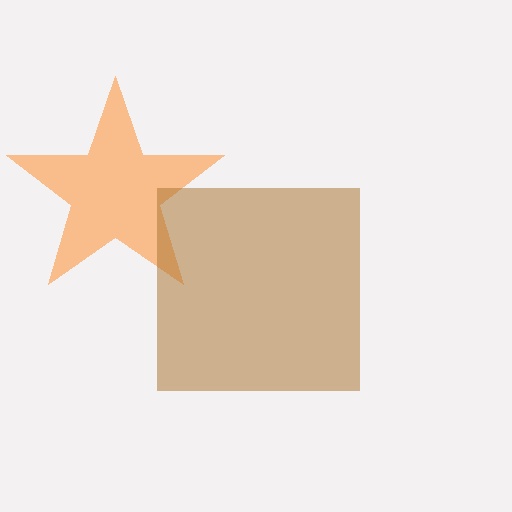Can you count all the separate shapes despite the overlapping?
Yes, there are 2 separate shapes.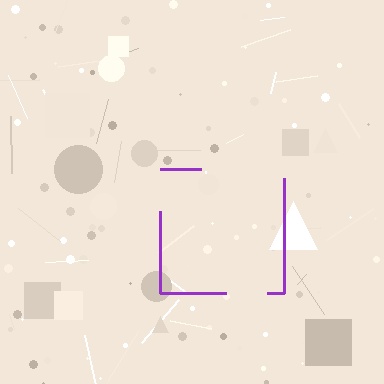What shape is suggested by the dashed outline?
The dashed outline suggests a square.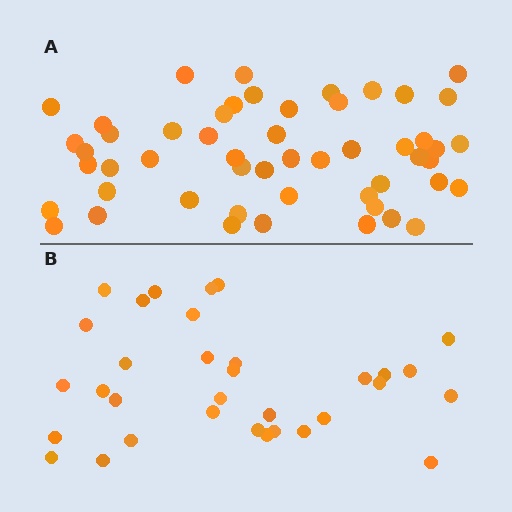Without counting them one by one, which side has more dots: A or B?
Region A (the top region) has more dots.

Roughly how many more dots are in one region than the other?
Region A has approximately 20 more dots than region B.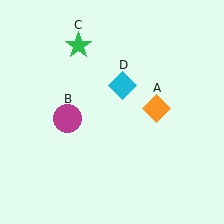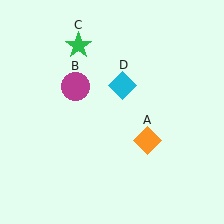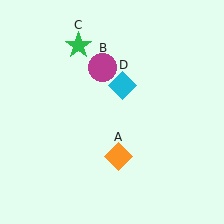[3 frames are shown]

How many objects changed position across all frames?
2 objects changed position: orange diamond (object A), magenta circle (object B).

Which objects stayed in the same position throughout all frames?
Green star (object C) and cyan diamond (object D) remained stationary.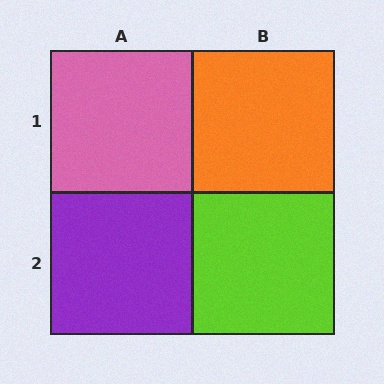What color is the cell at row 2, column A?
Purple.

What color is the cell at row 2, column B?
Lime.